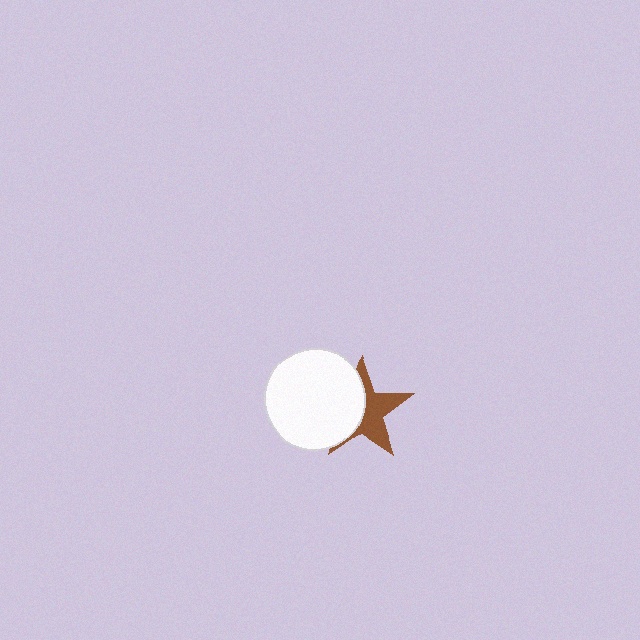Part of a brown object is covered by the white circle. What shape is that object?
It is a star.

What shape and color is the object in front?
The object in front is a white circle.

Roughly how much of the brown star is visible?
About half of it is visible (roughly 52%).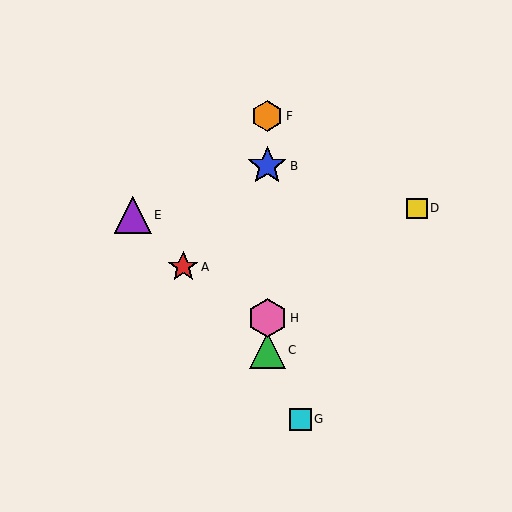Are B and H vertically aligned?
Yes, both are at x≈267.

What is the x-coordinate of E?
Object E is at x≈133.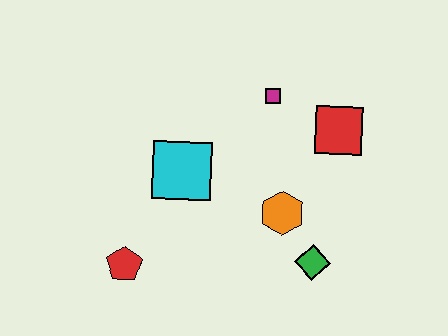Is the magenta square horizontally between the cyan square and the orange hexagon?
Yes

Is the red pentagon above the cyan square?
No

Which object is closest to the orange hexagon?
The green diamond is closest to the orange hexagon.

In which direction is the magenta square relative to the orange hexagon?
The magenta square is above the orange hexagon.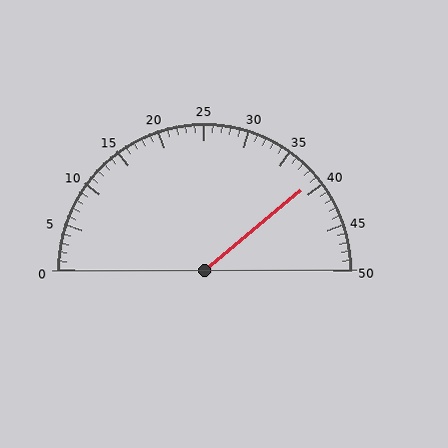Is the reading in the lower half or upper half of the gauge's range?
The reading is in the upper half of the range (0 to 50).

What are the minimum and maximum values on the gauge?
The gauge ranges from 0 to 50.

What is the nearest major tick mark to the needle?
The nearest major tick mark is 40.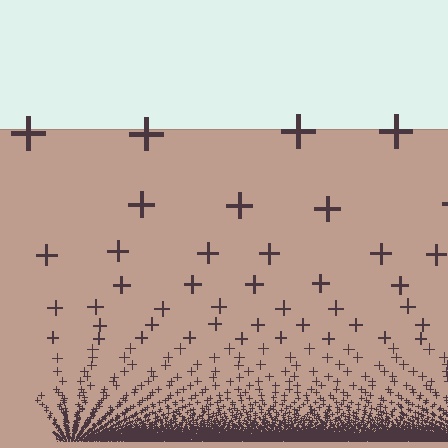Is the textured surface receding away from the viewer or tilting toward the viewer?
The surface appears to tilt toward the viewer. Texture elements get larger and sparser toward the top.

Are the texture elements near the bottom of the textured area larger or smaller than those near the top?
Smaller. The gradient is inverted — elements near the bottom are smaller and denser.